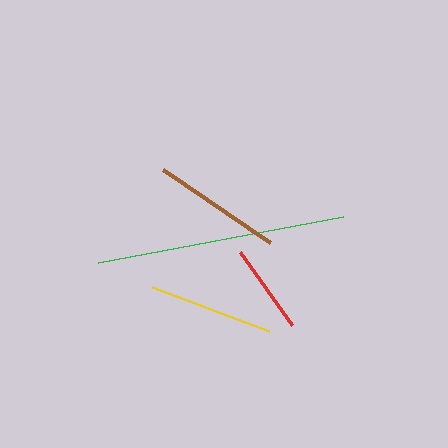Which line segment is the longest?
The green line is the longest at approximately 250 pixels.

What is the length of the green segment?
The green segment is approximately 250 pixels long.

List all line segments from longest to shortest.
From longest to shortest: green, brown, yellow, red.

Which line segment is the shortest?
The red line is the shortest at approximately 90 pixels.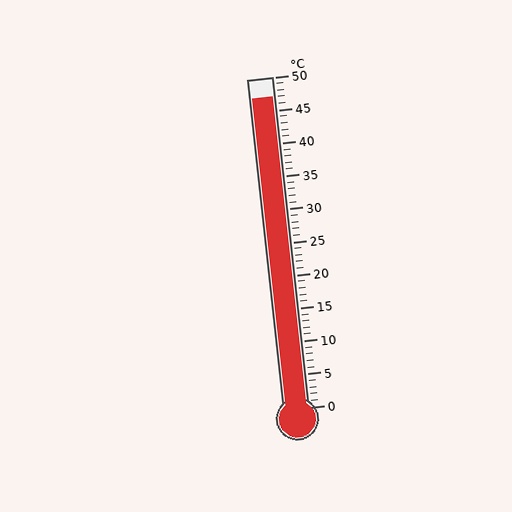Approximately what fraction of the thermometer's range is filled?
The thermometer is filled to approximately 95% of its range.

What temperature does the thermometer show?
The thermometer shows approximately 47°C.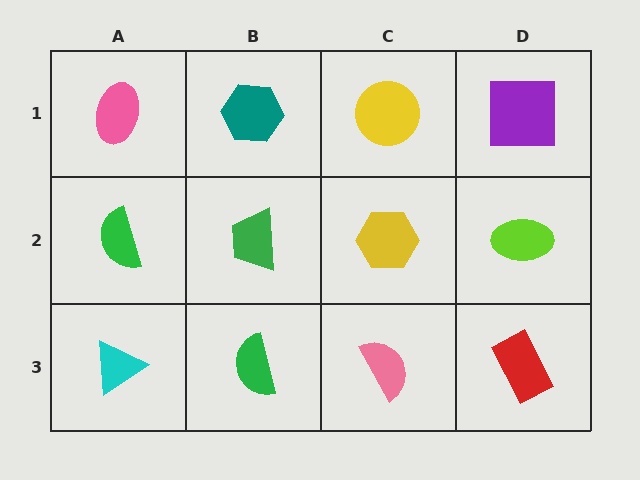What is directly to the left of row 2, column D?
A yellow hexagon.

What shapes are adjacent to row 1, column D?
A lime ellipse (row 2, column D), a yellow circle (row 1, column C).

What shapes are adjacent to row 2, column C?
A yellow circle (row 1, column C), a pink semicircle (row 3, column C), a green trapezoid (row 2, column B), a lime ellipse (row 2, column D).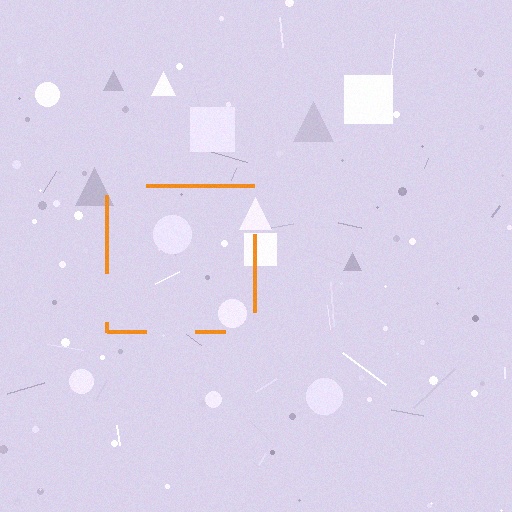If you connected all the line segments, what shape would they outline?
They would outline a square.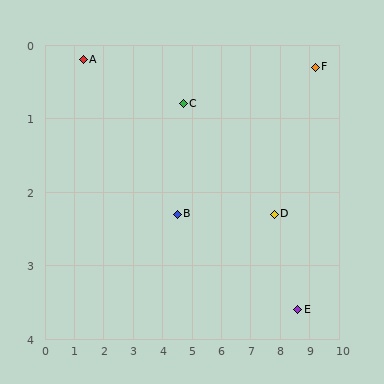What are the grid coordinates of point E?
Point E is at approximately (8.6, 3.6).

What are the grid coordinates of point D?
Point D is at approximately (7.8, 2.3).